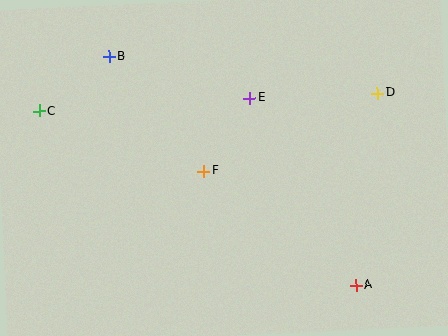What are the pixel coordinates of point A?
Point A is at (356, 285).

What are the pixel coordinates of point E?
Point E is at (250, 98).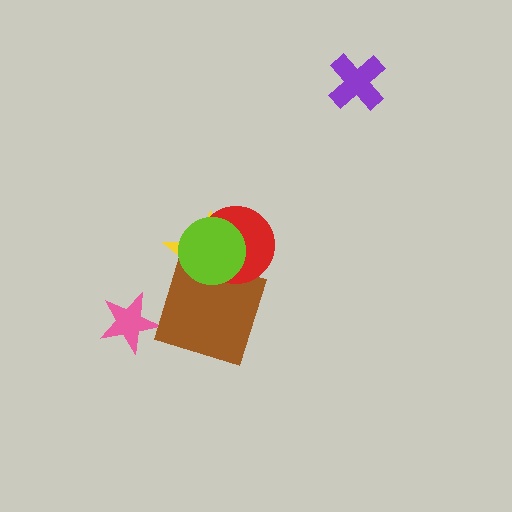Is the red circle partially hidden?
Yes, it is partially covered by another shape.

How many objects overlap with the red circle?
3 objects overlap with the red circle.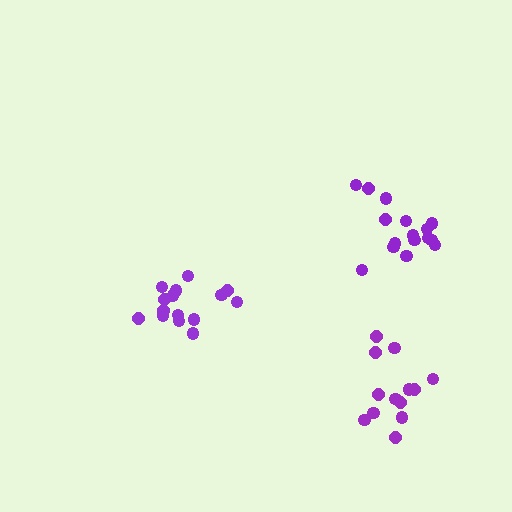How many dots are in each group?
Group 1: 15 dots, Group 2: 13 dots, Group 3: 16 dots (44 total).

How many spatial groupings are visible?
There are 3 spatial groupings.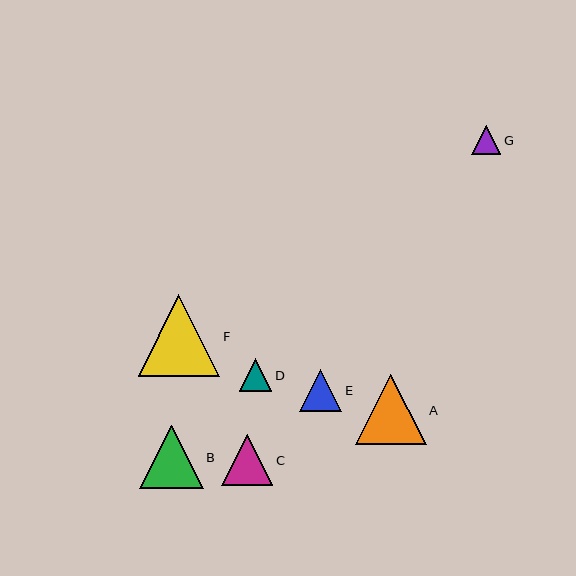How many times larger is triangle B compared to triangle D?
Triangle B is approximately 1.9 times the size of triangle D.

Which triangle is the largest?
Triangle F is the largest with a size of approximately 82 pixels.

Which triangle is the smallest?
Triangle G is the smallest with a size of approximately 29 pixels.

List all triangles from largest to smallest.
From largest to smallest: F, A, B, C, E, D, G.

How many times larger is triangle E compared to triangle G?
Triangle E is approximately 1.5 times the size of triangle G.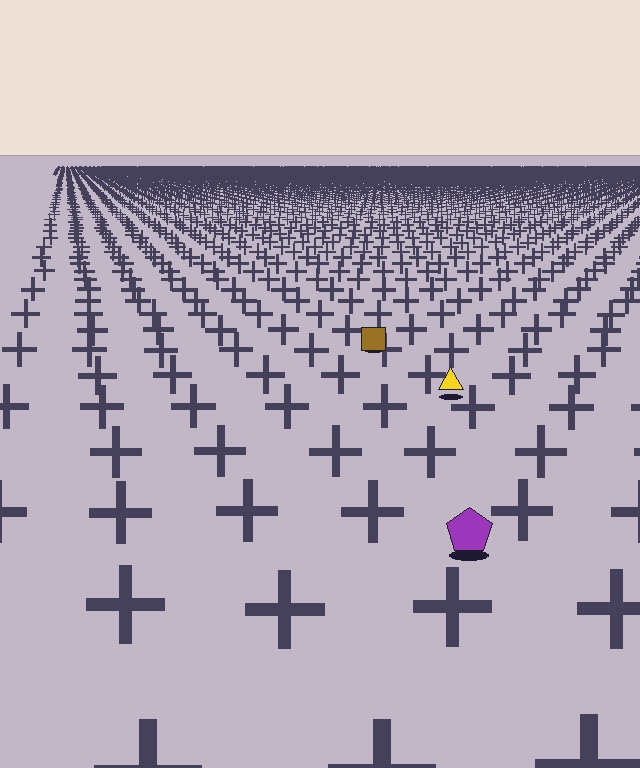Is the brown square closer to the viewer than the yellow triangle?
No. The yellow triangle is closer — you can tell from the texture gradient: the ground texture is coarser near it.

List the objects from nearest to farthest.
From nearest to farthest: the purple pentagon, the yellow triangle, the brown square.